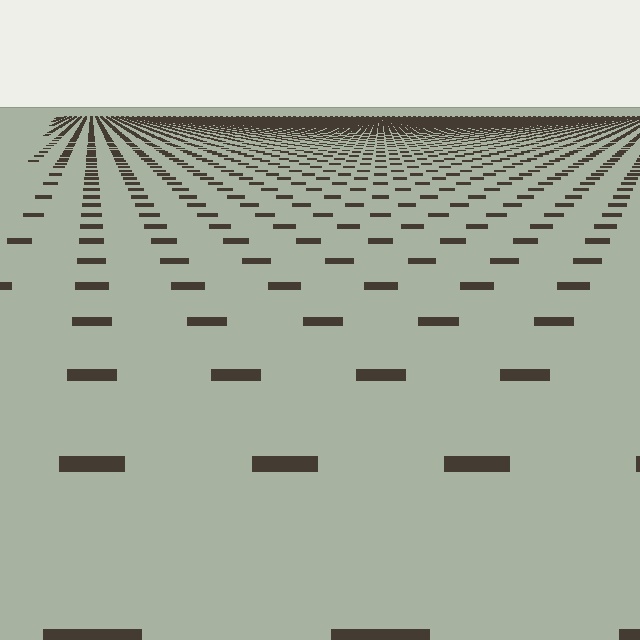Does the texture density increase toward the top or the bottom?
Density increases toward the top.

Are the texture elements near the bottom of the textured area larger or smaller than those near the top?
Larger. Near the bottom, elements are closer to the viewer and appear at a bigger on-screen size.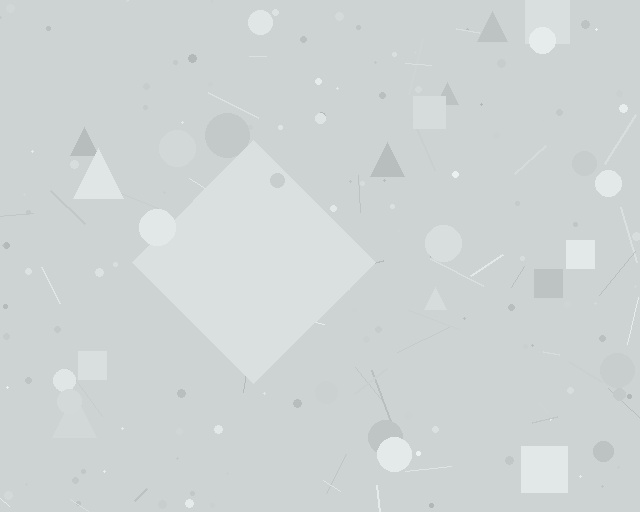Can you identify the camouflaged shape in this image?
The camouflaged shape is a diamond.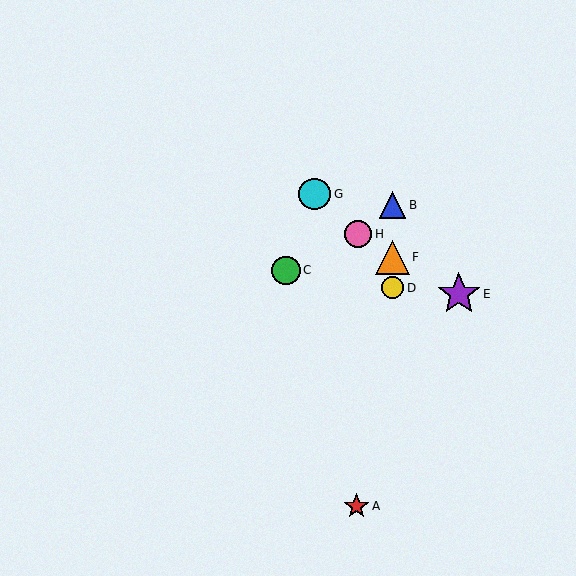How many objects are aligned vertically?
3 objects (B, D, F) are aligned vertically.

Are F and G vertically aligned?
No, F is at x≈392 and G is at x≈315.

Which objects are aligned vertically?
Objects B, D, F are aligned vertically.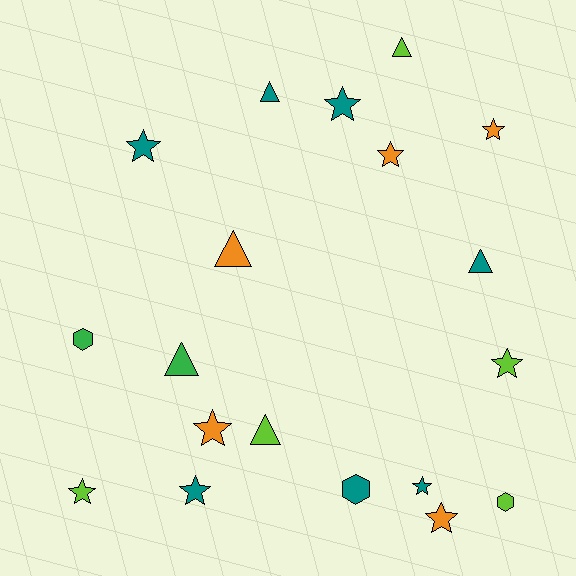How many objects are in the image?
There are 19 objects.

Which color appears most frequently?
Teal, with 7 objects.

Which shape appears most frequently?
Star, with 10 objects.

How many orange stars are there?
There are 4 orange stars.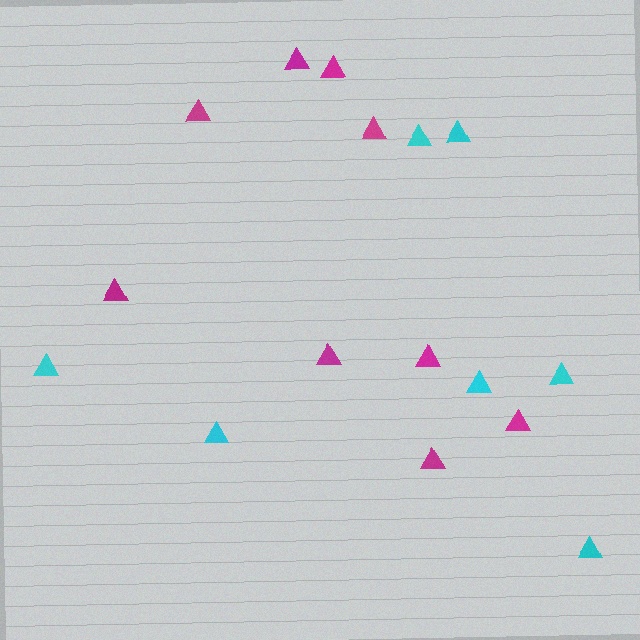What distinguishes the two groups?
There are 2 groups: one group of cyan triangles (7) and one group of magenta triangles (9).